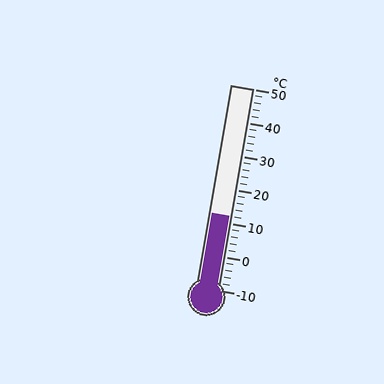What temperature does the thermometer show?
The thermometer shows approximately 12°C.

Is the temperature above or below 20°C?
The temperature is below 20°C.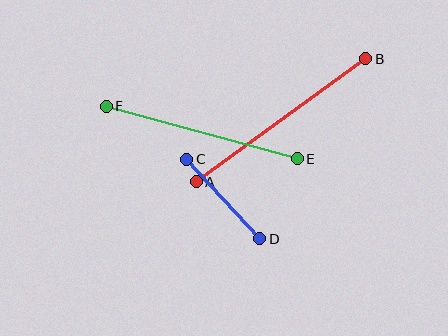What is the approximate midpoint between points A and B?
The midpoint is at approximately (281, 120) pixels.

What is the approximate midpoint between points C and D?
The midpoint is at approximately (223, 199) pixels.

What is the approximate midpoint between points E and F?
The midpoint is at approximately (202, 132) pixels.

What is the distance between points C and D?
The distance is approximately 108 pixels.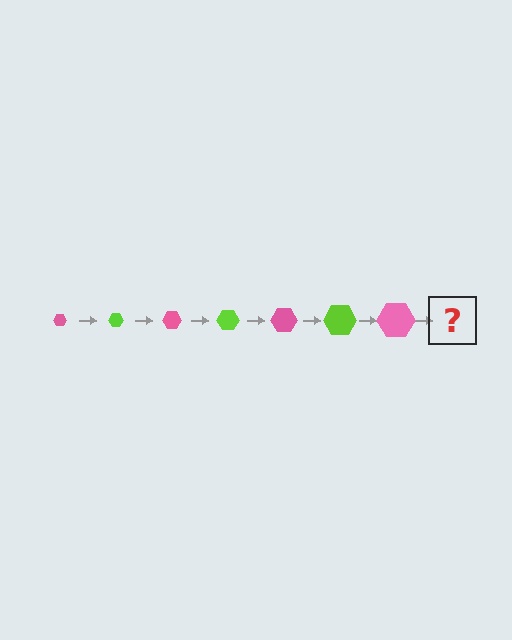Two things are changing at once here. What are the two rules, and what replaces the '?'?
The two rules are that the hexagon grows larger each step and the color cycles through pink and lime. The '?' should be a lime hexagon, larger than the previous one.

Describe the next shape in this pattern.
It should be a lime hexagon, larger than the previous one.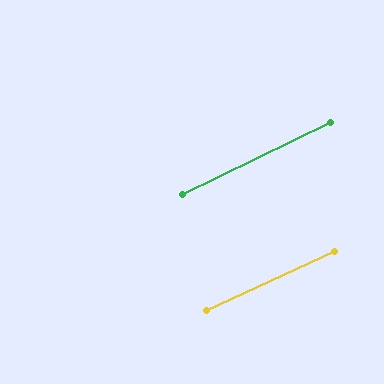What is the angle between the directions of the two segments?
Approximately 1 degree.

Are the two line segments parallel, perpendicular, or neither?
Parallel — their directions differ by only 1.3°.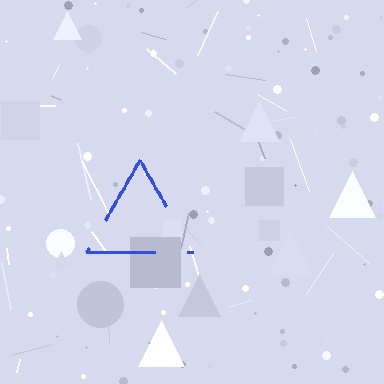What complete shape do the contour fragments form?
The contour fragments form a triangle.